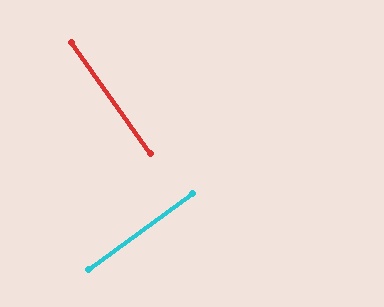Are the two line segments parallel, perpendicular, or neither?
Perpendicular — they meet at approximately 89°.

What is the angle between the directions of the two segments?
Approximately 89 degrees.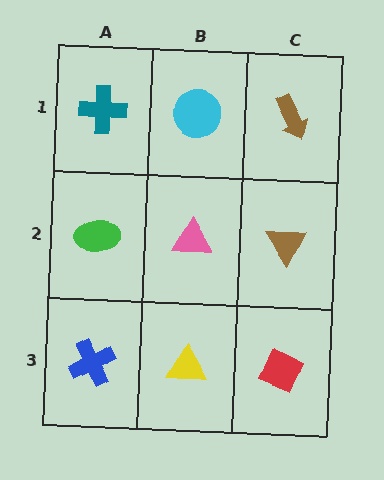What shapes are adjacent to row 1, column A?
A green ellipse (row 2, column A), a cyan circle (row 1, column B).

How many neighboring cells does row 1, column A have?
2.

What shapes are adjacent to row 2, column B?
A cyan circle (row 1, column B), a yellow triangle (row 3, column B), a green ellipse (row 2, column A), a brown triangle (row 2, column C).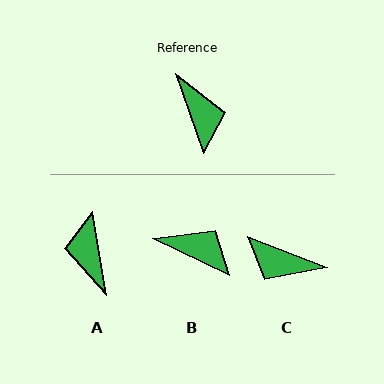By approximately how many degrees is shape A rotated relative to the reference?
Approximately 171 degrees counter-clockwise.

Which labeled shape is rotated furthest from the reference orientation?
A, about 171 degrees away.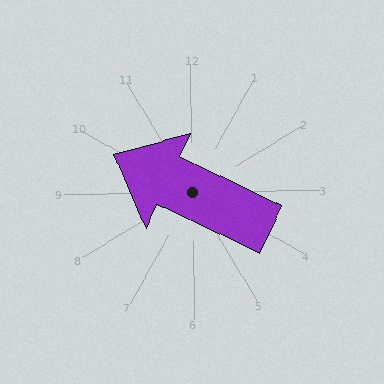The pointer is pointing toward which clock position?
Roughly 10 o'clock.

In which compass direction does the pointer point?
Northwest.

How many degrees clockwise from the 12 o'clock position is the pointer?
Approximately 297 degrees.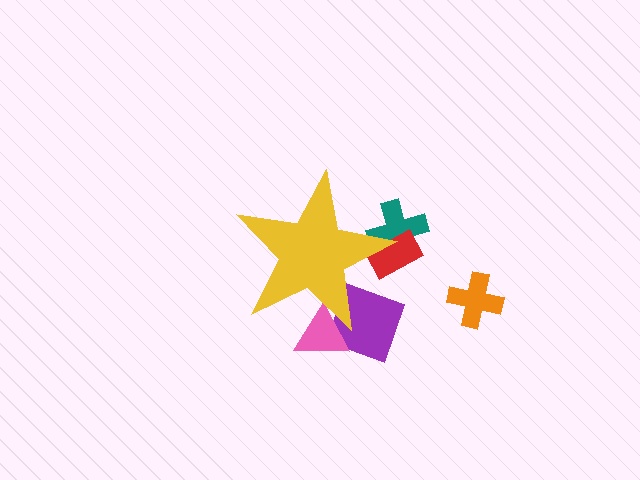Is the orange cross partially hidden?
No, the orange cross is fully visible.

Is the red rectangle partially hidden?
Yes, the red rectangle is partially hidden behind the yellow star.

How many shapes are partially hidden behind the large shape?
4 shapes are partially hidden.